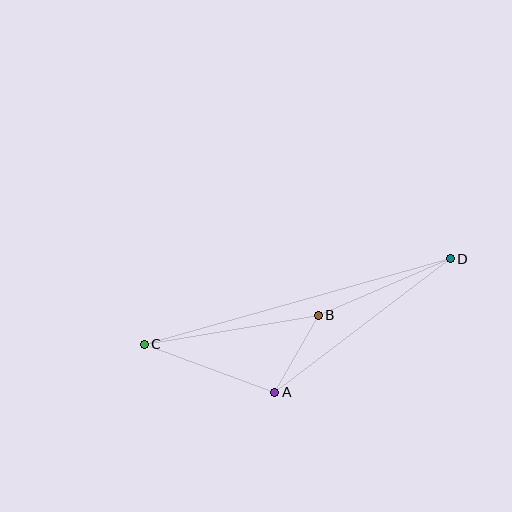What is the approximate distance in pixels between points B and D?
The distance between B and D is approximately 144 pixels.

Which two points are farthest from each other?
Points C and D are farthest from each other.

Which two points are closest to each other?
Points A and B are closest to each other.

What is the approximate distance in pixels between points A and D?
The distance between A and D is approximately 220 pixels.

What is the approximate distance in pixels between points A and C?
The distance between A and C is approximately 139 pixels.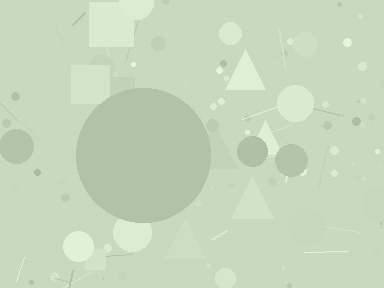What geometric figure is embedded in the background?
A circle is embedded in the background.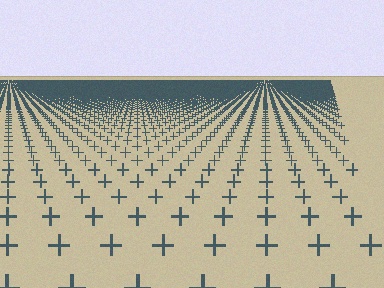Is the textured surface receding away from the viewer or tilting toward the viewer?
The surface is receding away from the viewer. Texture elements get smaller and denser toward the top.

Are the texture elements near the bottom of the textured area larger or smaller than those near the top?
Larger. Near the bottom, elements are closer to the viewer and appear at a bigger on-screen size.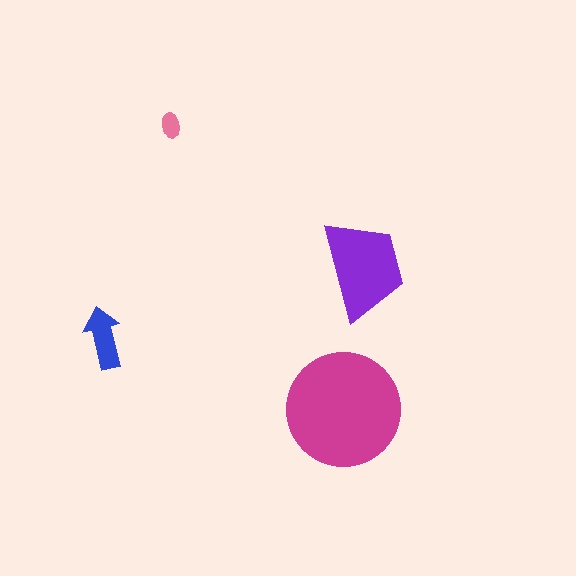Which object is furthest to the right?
The purple trapezoid is rightmost.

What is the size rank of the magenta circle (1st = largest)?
1st.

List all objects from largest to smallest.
The magenta circle, the purple trapezoid, the blue arrow, the pink ellipse.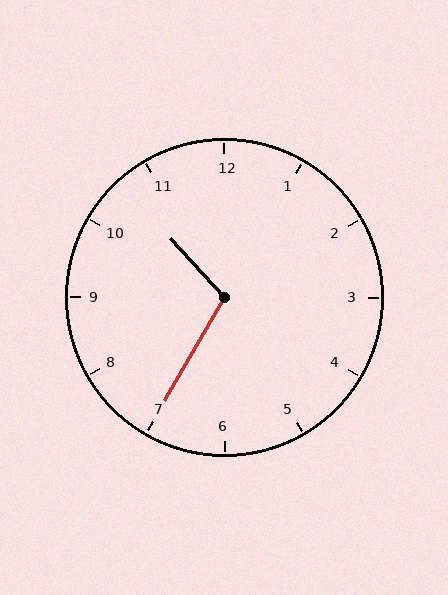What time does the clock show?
10:35.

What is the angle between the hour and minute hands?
Approximately 108 degrees.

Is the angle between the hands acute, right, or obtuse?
It is obtuse.